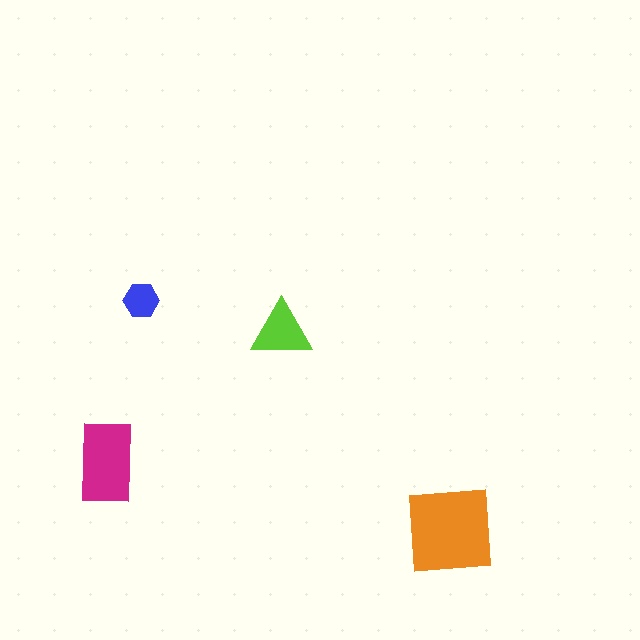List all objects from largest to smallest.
The orange square, the magenta rectangle, the lime triangle, the blue hexagon.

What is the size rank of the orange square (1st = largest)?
1st.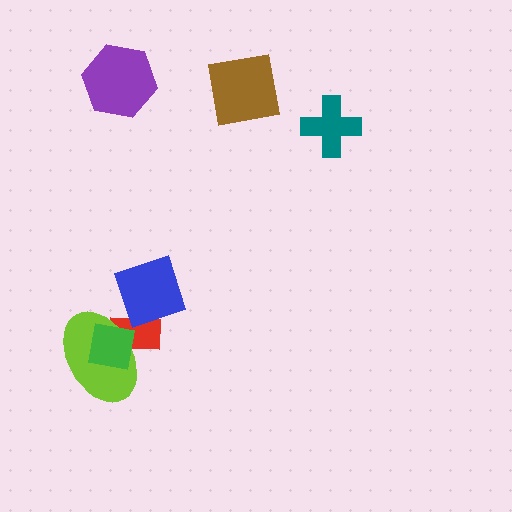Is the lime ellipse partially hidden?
Yes, it is partially covered by another shape.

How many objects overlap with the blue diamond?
1 object overlaps with the blue diamond.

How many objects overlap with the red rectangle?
3 objects overlap with the red rectangle.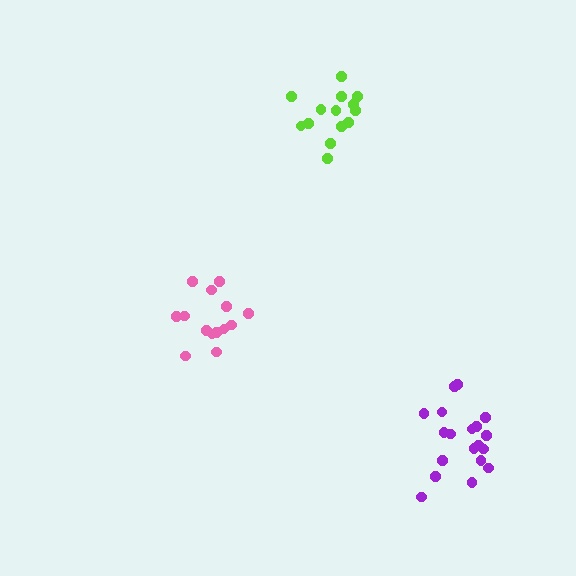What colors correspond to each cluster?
The clusters are colored: purple, pink, lime.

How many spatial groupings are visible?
There are 3 spatial groupings.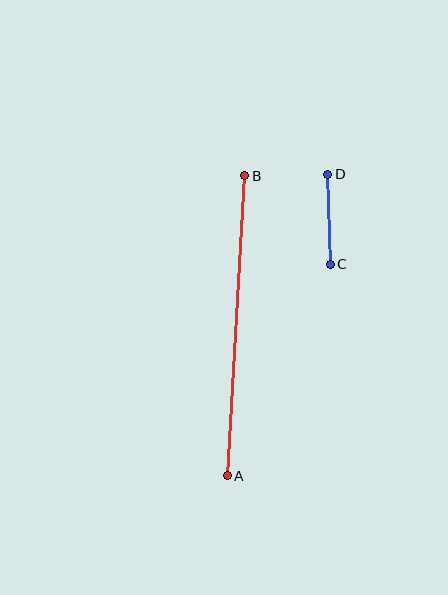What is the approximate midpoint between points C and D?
The midpoint is at approximately (329, 219) pixels.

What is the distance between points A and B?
The distance is approximately 301 pixels.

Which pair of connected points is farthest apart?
Points A and B are farthest apart.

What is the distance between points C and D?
The distance is approximately 90 pixels.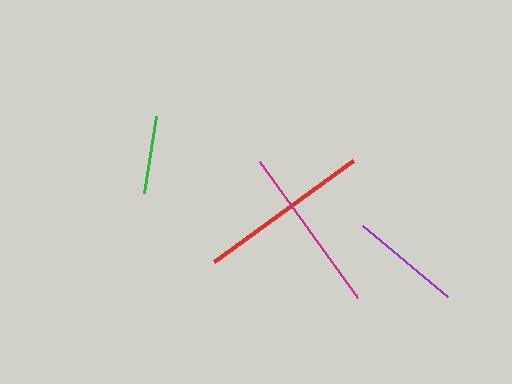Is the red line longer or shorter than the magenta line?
The red line is longer than the magenta line.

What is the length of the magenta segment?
The magenta segment is approximately 168 pixels long.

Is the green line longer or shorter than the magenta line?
The magenta line is longer than the green line.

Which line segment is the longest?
The red line is the longest at approximately 172 pixels.